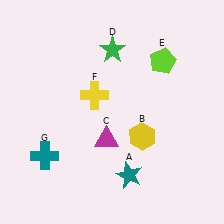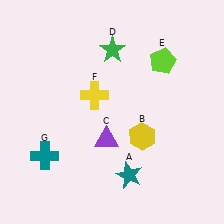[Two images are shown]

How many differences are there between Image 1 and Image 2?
There is 1 difference between the two images.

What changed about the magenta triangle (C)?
In Image 1, C is magenta. In Image 2, it changed to purple.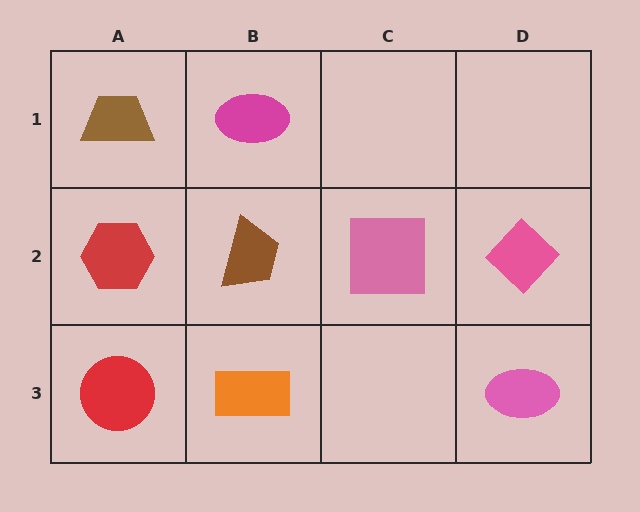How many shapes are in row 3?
3 shapes.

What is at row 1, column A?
A brown trapezoid.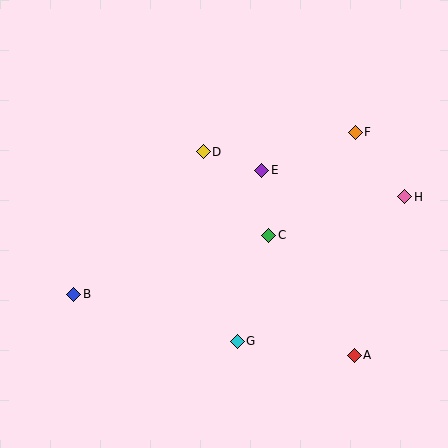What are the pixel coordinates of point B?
Point B is at (74, 294).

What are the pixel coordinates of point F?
Point F is at (355, 132).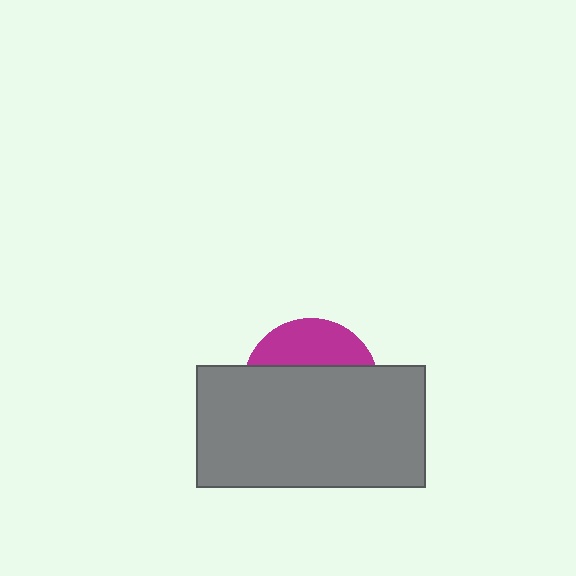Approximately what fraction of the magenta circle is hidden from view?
Roughly 69% of the magenta circle is hidden behind the gray rectangle.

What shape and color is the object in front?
The object in front is a gray rectangle.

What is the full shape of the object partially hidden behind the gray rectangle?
The partially hidden object is a magenta circle.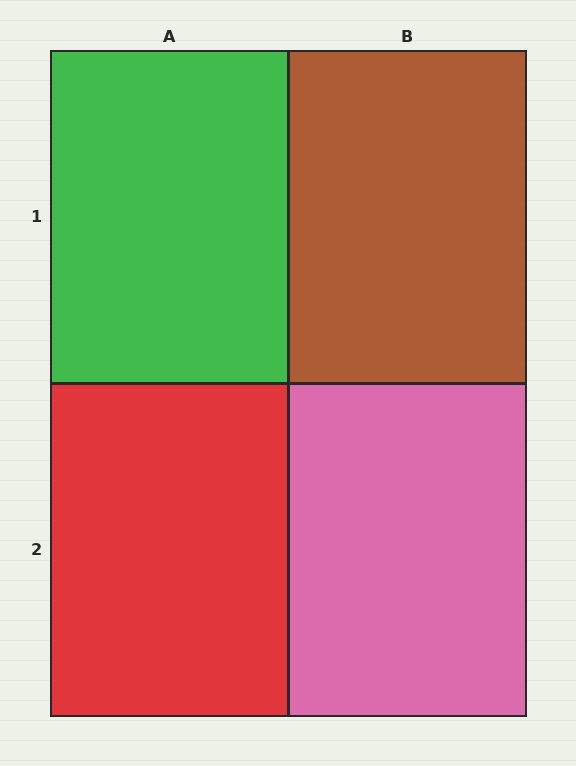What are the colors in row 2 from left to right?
Red, pink.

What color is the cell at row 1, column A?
Green.